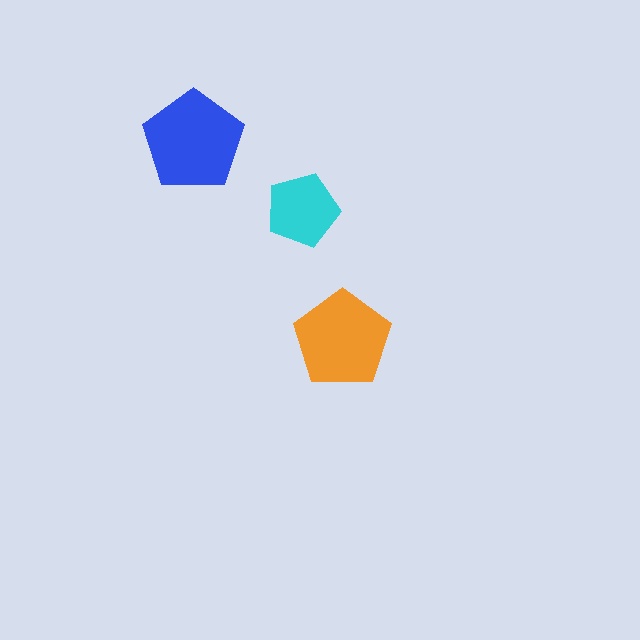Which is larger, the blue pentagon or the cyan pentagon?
The blue one.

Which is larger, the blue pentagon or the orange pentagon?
The blue one.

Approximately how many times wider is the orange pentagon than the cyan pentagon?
About 1.5 times wider.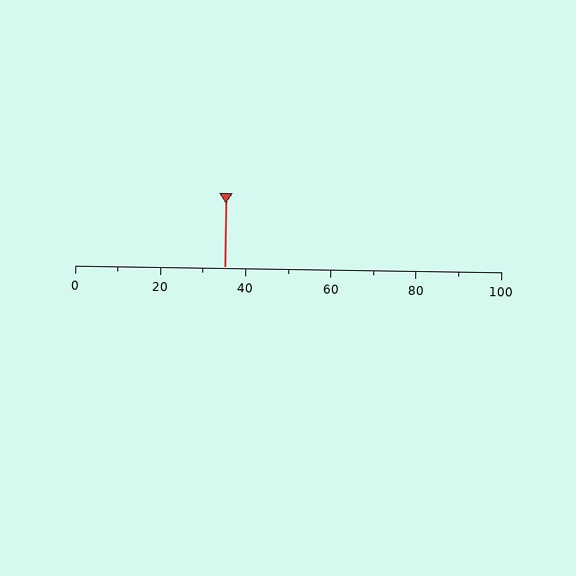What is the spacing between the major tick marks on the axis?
The major ticks are spaced 20 apart.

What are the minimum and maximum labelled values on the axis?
The axis runs from 0 to 100.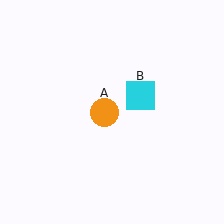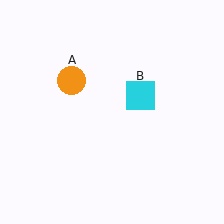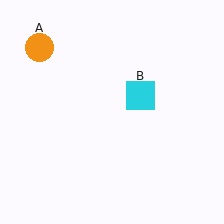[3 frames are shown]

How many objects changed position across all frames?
1 object changed position: orange circle (object A).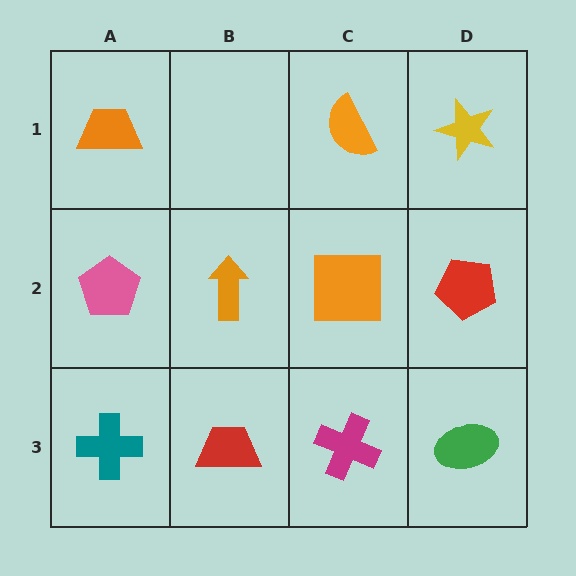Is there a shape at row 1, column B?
No, that cell is empty.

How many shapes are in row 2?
4 shapes.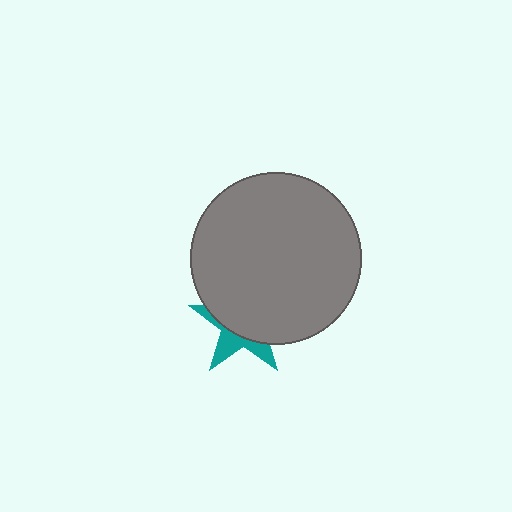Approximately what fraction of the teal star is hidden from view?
Roughly 66% of the teal star is hidden behind the gray circle.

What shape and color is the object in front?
The object in front is a gray circle.